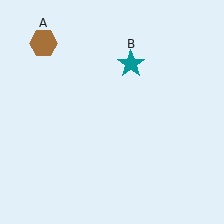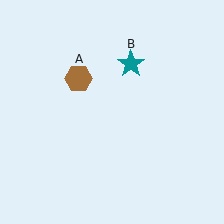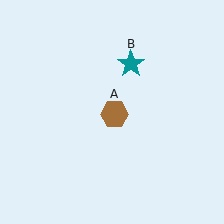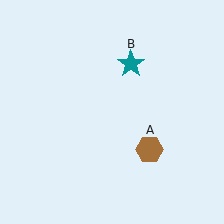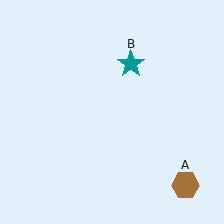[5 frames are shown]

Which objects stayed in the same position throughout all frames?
Teal star (object B) remained stationary.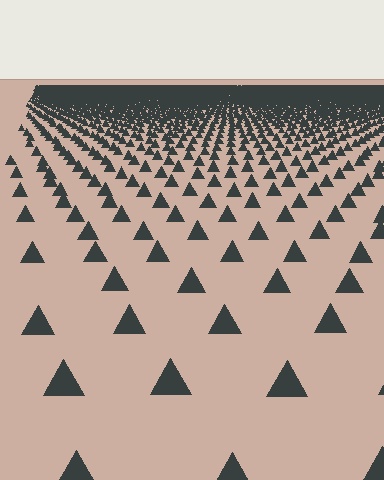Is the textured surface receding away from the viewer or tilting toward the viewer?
The surface is receding away from the viewer. Texture elements get smaller and denser toward the top.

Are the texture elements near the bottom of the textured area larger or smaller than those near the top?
Larger. Near the bottom, elements are closer to the viewer and appear at a bigger on-screen size.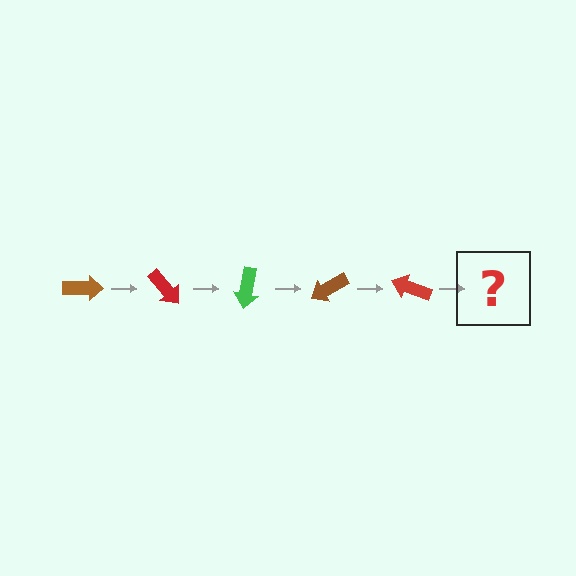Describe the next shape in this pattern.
It should be a green arrow, rotated 250 degrees from the start.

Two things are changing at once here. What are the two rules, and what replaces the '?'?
The two rules are that it rotates 50 degrees each step and the color cycles through brown, red, and green. The '?' should be a green arrow, rotated 250 degrees from the start.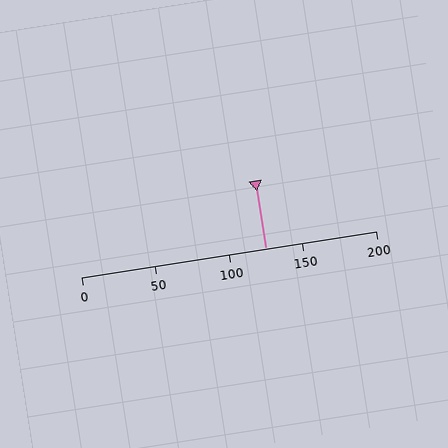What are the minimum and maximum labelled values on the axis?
The axis runs from 0 to 200.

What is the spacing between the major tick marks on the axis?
The major ticks are spaced 50 apart.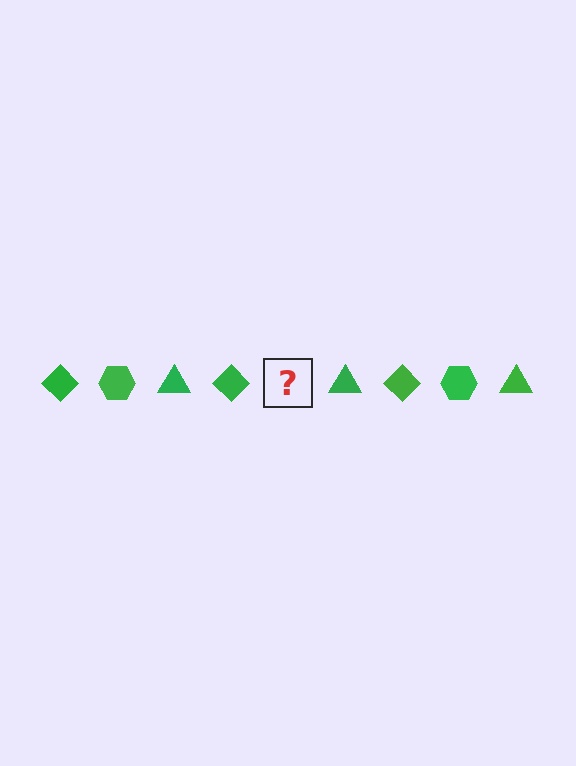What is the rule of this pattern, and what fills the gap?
The rule is that the pattern cycles through diamond, hexagon, triangle shapes in green. The gap should be filled with a green hexagon.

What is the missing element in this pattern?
The missing element is a green hexagon.